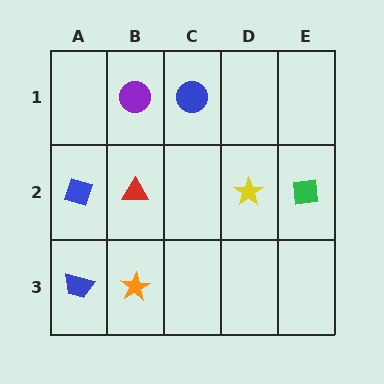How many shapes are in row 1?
2 shapes.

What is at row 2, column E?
A green square.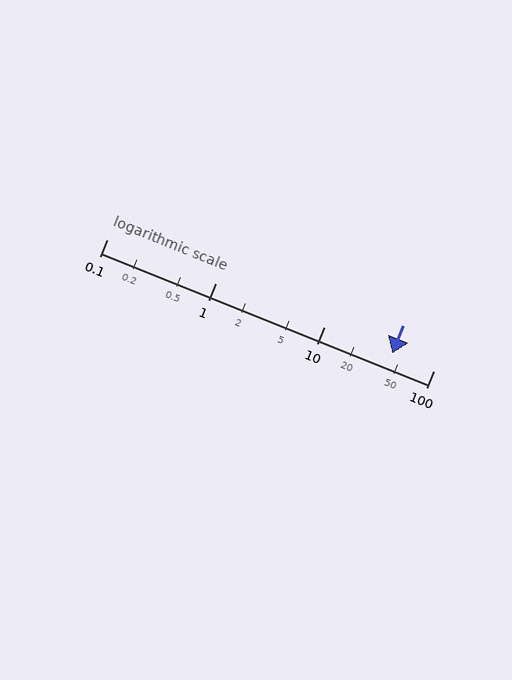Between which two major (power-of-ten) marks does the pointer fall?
The pointer is between 10 and 100.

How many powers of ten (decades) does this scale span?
The scale spans 3 decades, from 0.1 to 100.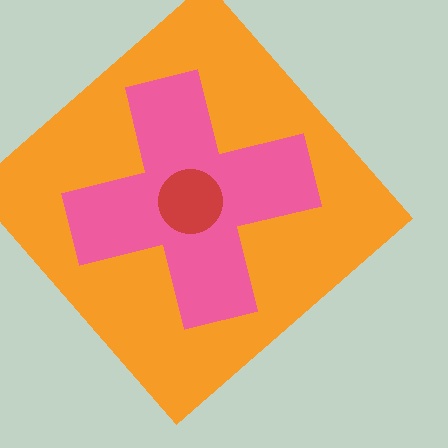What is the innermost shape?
The red circle.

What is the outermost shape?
The orange diamond.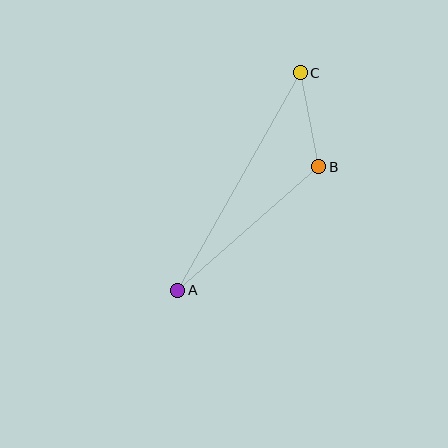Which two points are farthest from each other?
Points A and C are farthest from each other.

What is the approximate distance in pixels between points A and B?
The distance between A and B is approximately 187 pixels.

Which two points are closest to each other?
Points B and C are closest to each other.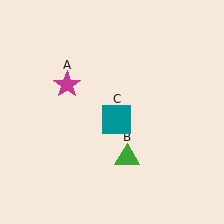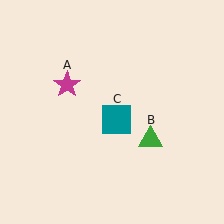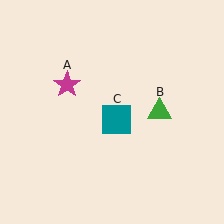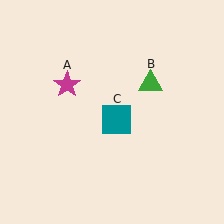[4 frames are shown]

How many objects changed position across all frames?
1 object changed position: green triangle (object B).